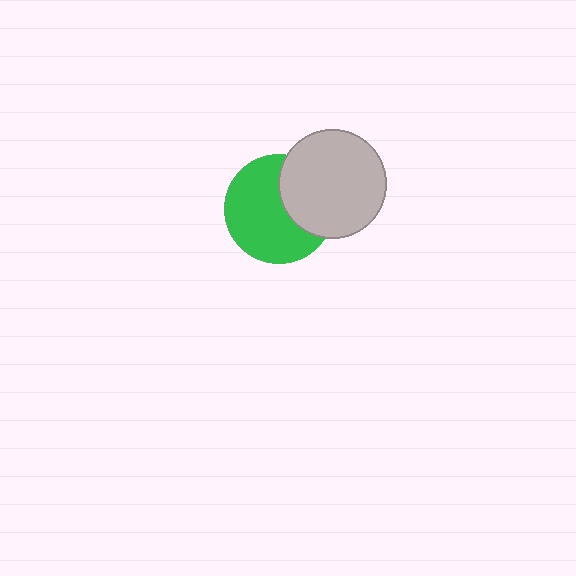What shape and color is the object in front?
The object in front is a light gray circle.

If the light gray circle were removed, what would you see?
You would see the complete green circle.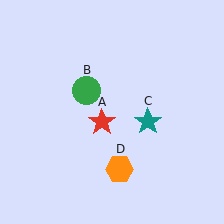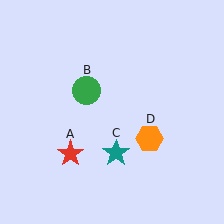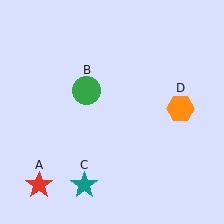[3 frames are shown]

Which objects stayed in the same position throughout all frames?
Green circle (object B) remained stationary.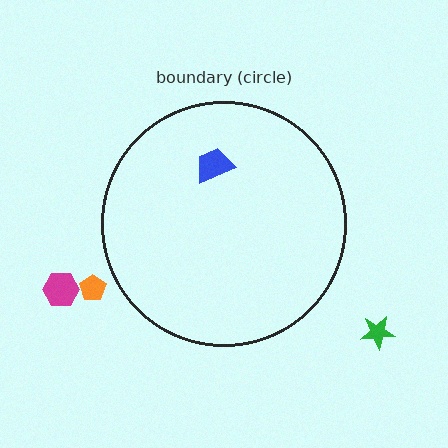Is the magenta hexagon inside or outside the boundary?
Outside.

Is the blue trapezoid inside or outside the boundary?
Inside.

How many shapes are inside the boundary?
1 inside, 3 outside.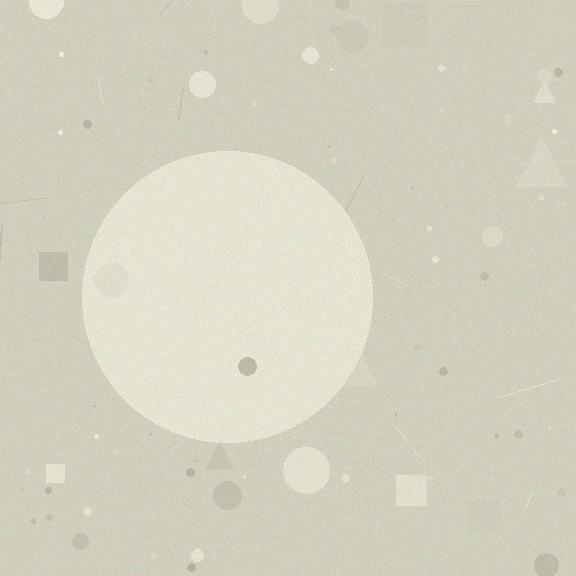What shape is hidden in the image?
A circle is hidden in the image.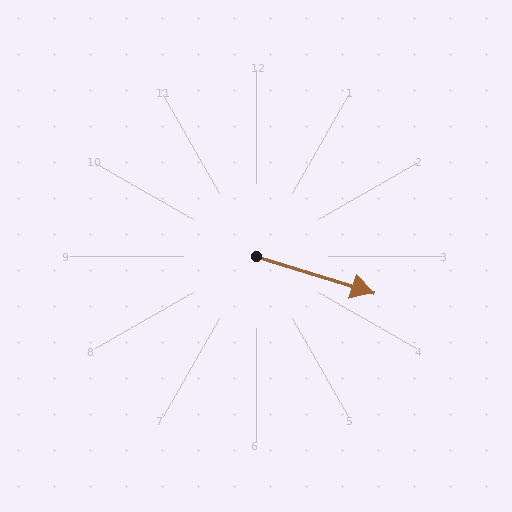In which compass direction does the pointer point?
East.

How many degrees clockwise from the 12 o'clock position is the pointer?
Approximately 107 degrees.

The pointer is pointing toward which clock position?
Roughly 4 o'clock.